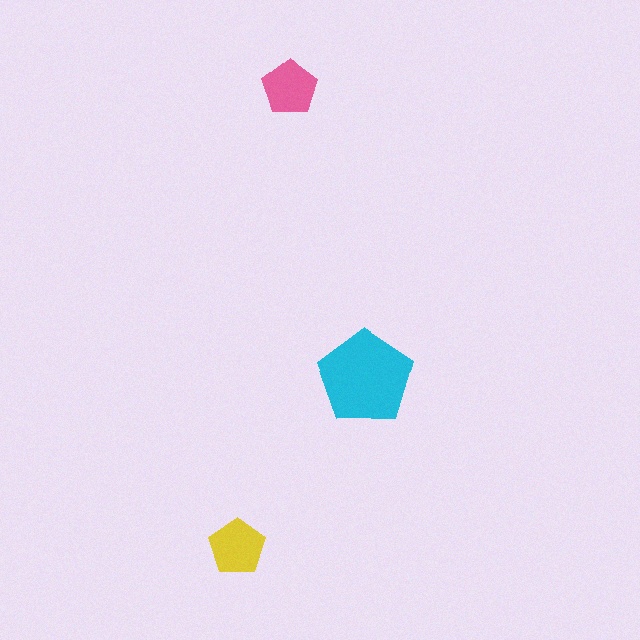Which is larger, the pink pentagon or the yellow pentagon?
The yellow one.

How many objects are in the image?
There are 3 objects in the image.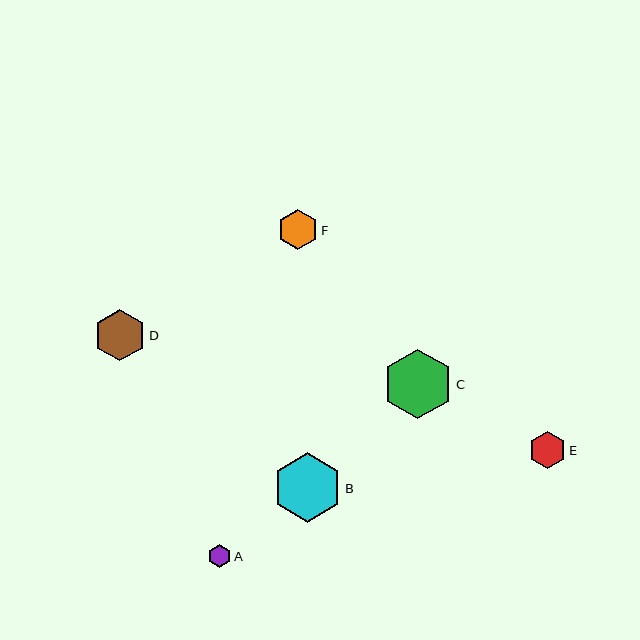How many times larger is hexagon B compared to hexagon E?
Hexagon B is approximately 1.9 times the size of hexagon E.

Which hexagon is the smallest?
Hexagon A is the smallest with a size of approximately 23 pixels.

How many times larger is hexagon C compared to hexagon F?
Hexagon C is approximately 1.7 times the size of hexagon F.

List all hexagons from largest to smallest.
From largest to smallest: B, C, D, F, E, A.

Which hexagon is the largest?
Hexagon B is the largest with a size of approximately 70 pixels.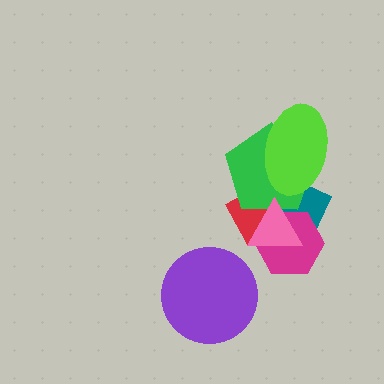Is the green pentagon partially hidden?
Yes, it is partially covered by another shape.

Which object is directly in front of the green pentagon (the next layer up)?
The pink triangle is directly in front of the green pentagon.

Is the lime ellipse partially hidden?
No, no other shape covers it.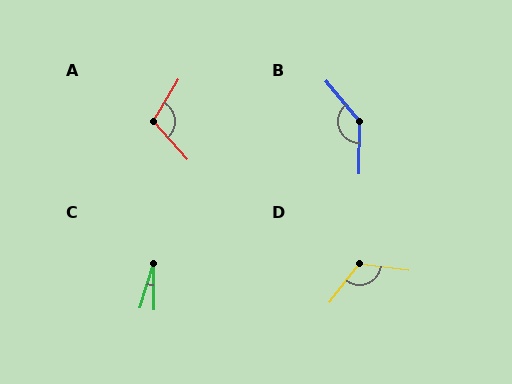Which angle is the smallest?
C, at approximately 18 degrees.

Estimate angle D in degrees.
Approximately 120 degrees.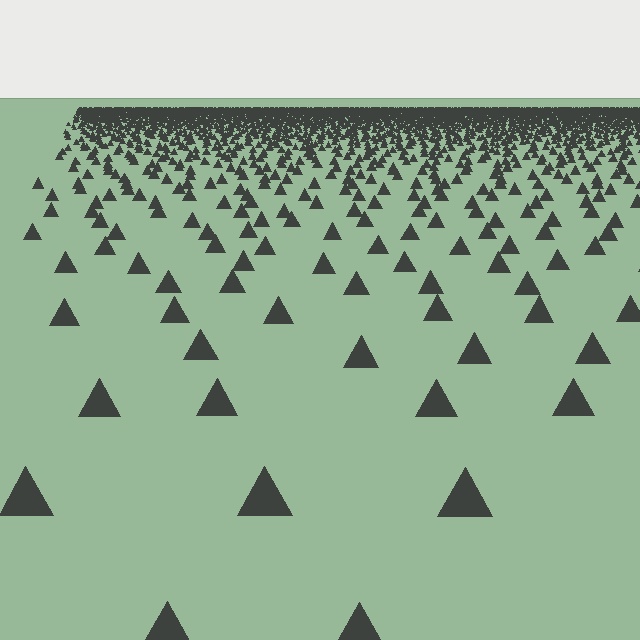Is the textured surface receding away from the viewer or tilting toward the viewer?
The surface is receding away from the viewer. Texture elements get smaller and denser toward the top.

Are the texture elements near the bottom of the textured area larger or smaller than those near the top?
Larger. Near the bottom, elements are closer to the viewer and appear at a bigger on-screen size.